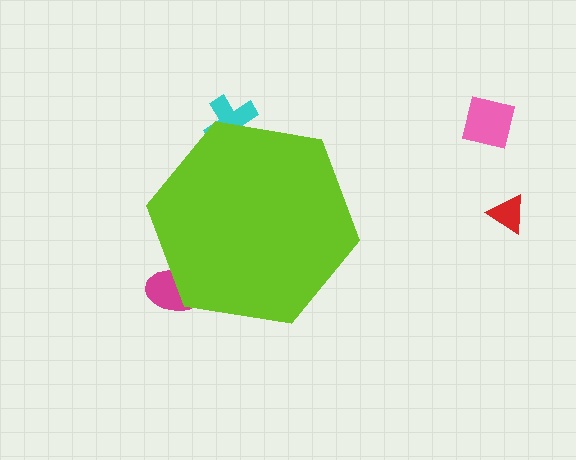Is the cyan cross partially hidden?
Yes, the cyan cross is partially hidden behind the lime hexagon.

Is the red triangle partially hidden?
No, the red triangle is fully visible.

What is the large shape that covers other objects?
A lime hexagon.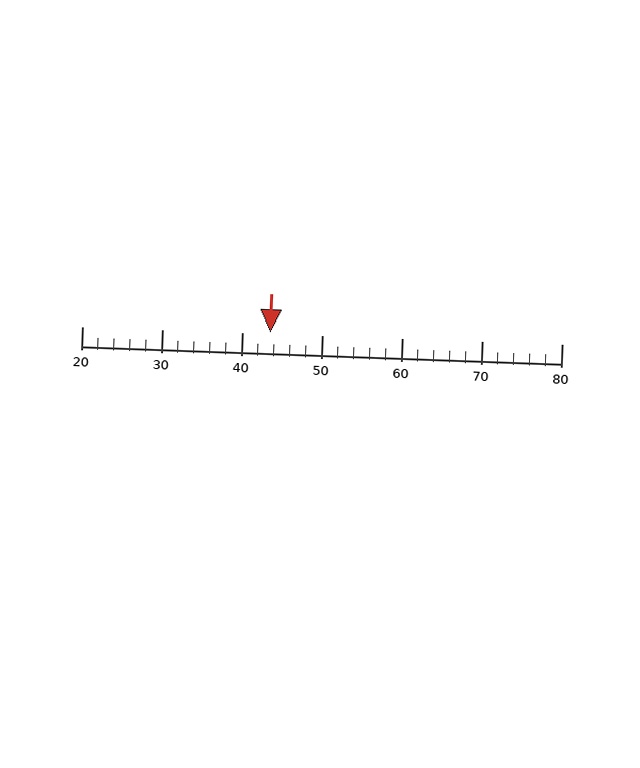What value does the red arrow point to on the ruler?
The red arrow points to approximately 44.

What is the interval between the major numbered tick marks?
The major tick marks are spaced 10 units apart.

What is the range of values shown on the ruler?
The ruler shows values from 20 to 80.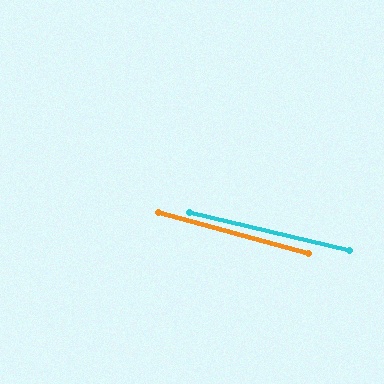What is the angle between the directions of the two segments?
Approximately 2 degrees.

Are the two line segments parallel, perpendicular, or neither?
Parallel — their directions differ by only 2.0°.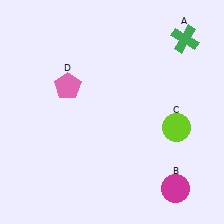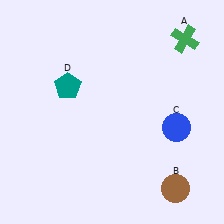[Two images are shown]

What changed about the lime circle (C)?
In Image 1, C is lime. In Image 2, it changed to blue.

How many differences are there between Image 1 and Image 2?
There are 3 differences between the two images.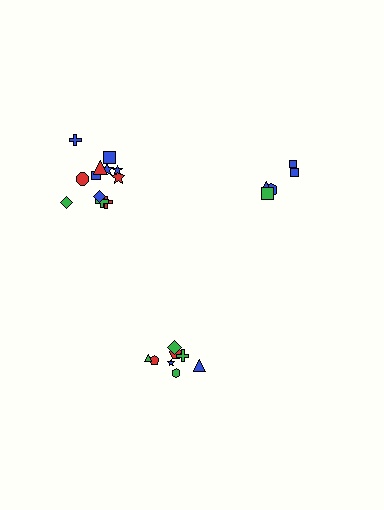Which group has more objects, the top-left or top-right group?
The top-left group.